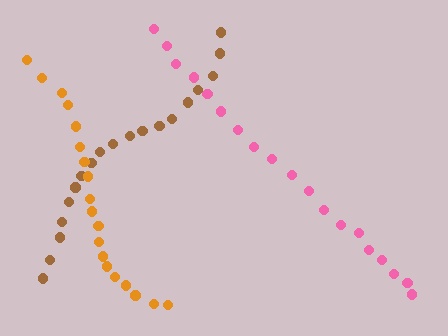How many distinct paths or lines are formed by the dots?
There are 3 distinct paths.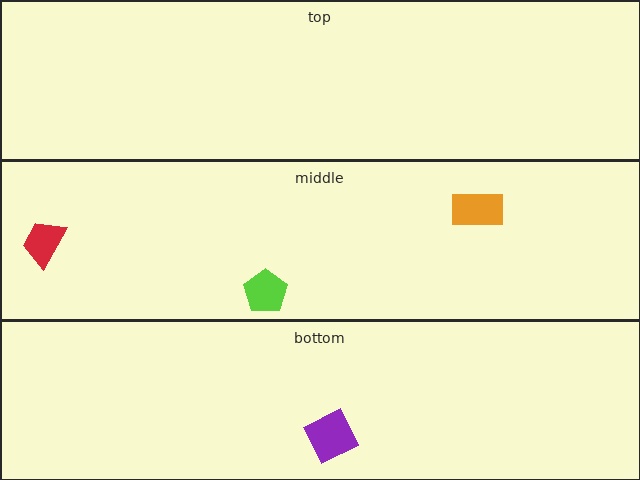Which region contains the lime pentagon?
The middle region.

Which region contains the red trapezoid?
The middle region.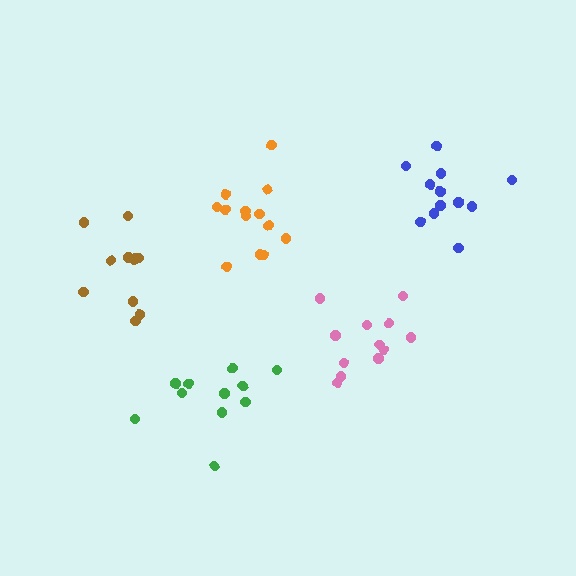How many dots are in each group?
Group 1: 13 dots, Group 2: 13 dots, Group 3: 11 dots, Group 4: 12 dots, Group 5: 11 dots (60 total).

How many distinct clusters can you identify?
There are 5 distinct clusters.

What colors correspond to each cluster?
The clusters are colored: blue, orange, brown, pink, green.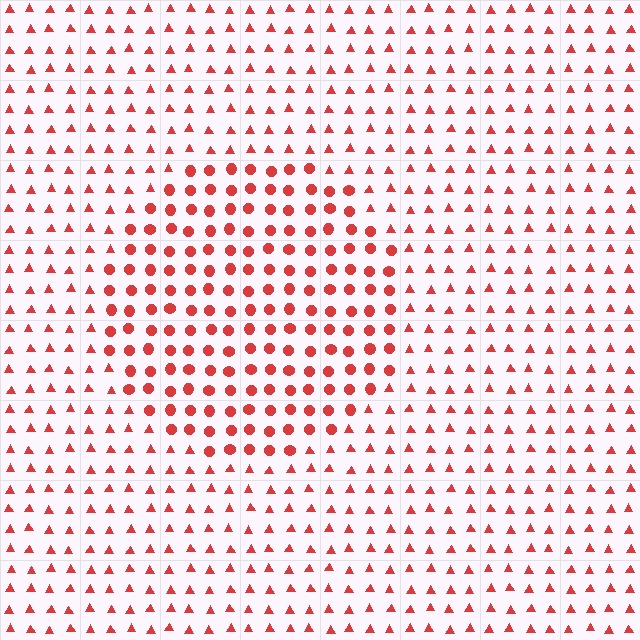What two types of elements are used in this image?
The image uses circles inside the circle region and triangles outside it.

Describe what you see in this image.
The image is filled with small red elements arranged in a uniform grid. A circle-shaped region contains circles, while the surrounding area contains triangles. The boundary is defined purely by the change in element shape.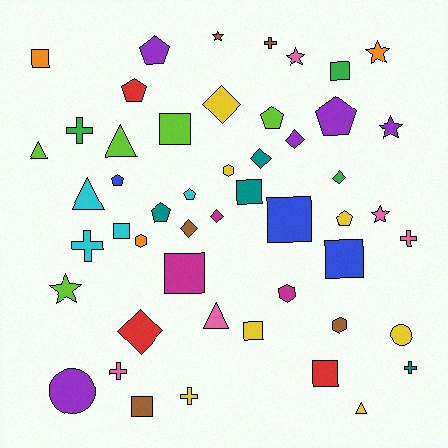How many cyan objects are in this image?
There are 4 cyan objects.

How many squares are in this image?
There are 11 squares.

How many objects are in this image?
There are 50 objects.